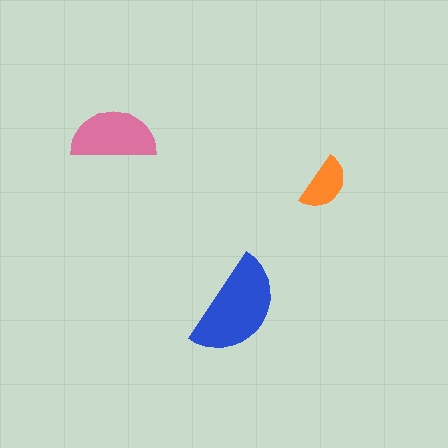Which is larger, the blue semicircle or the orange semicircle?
The blue one.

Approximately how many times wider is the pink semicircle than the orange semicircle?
About 1.5 times wider.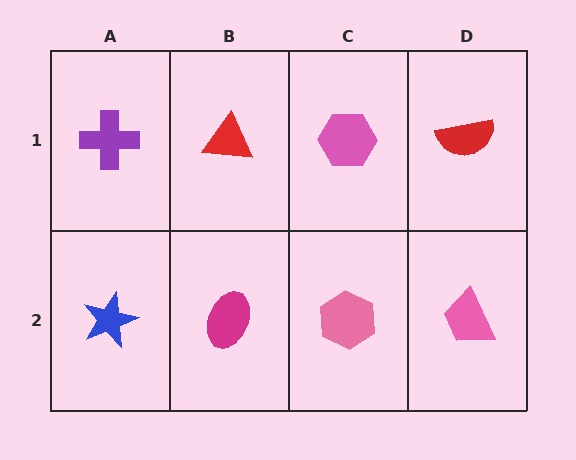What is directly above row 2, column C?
A pink hexagon.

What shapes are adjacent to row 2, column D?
A red semicircle (row 1, column D), a pink hexagon (row 2, column C).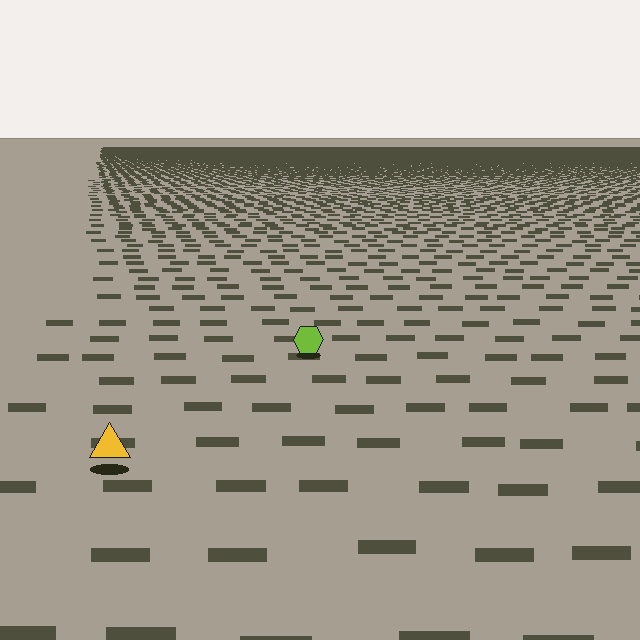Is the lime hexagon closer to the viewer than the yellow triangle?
No. The yellow triangle is closer — you can tell from the texture gradient: the ground texture is coarser near it.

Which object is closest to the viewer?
The yellow triangle is closest. The texture marks near it are larger and more spread out.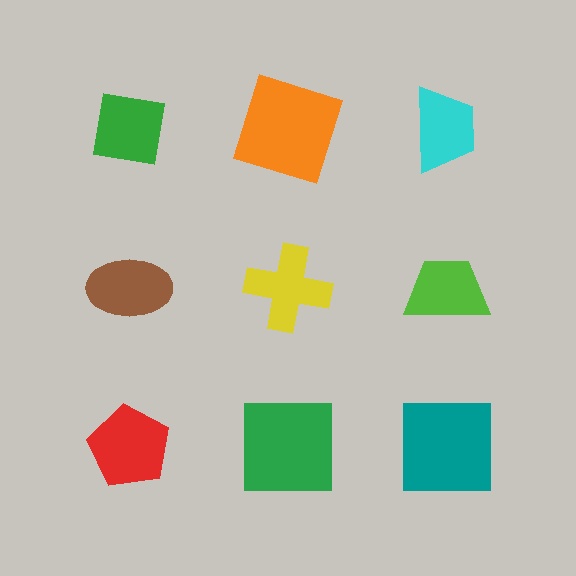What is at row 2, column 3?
A lime trapezoid.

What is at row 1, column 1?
A green square.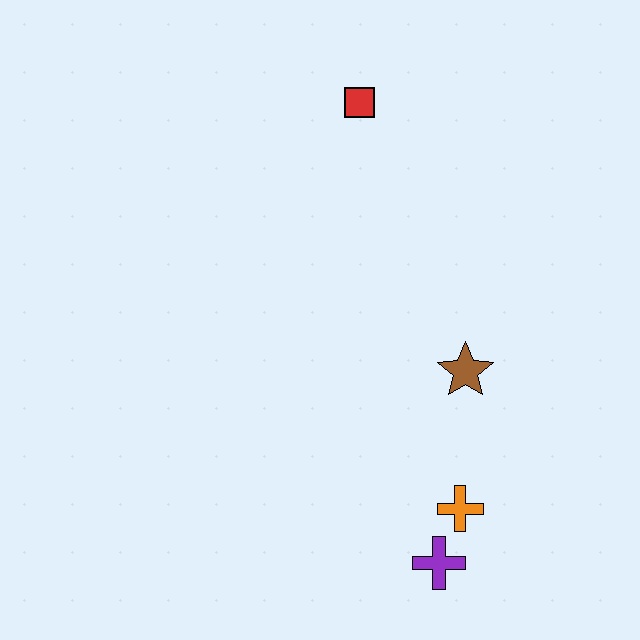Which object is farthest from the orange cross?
The red square is farthest from the orange cross.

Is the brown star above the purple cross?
Yes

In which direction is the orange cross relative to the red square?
The orange cross is below the red square.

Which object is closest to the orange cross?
The purple cross is closest to the orange cross.